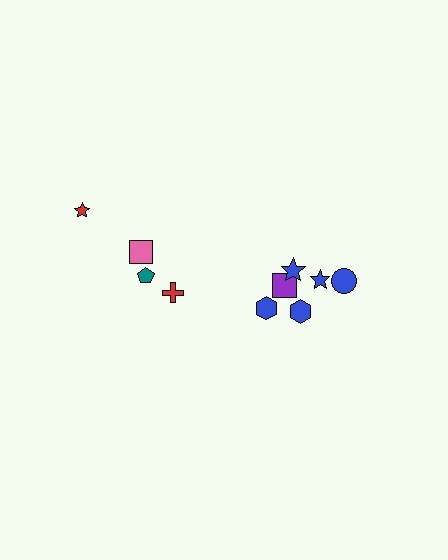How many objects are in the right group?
There are 6 objects.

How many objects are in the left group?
There are 4 objects.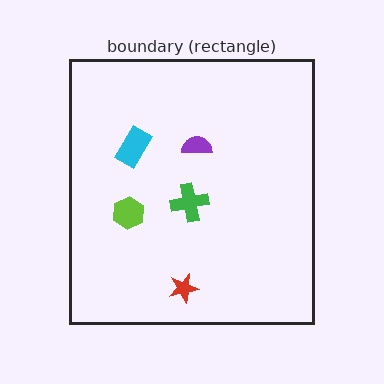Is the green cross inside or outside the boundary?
Inside.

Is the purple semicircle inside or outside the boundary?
Inside.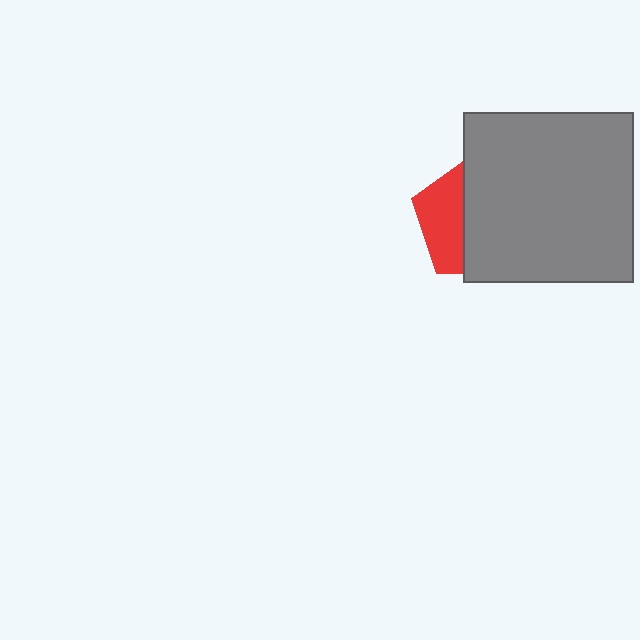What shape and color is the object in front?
The object in front is a gray square.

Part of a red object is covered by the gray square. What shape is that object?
It is a pentagon.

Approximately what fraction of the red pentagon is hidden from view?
Roughly 63% of the red pentagon is hidden behind the gray square.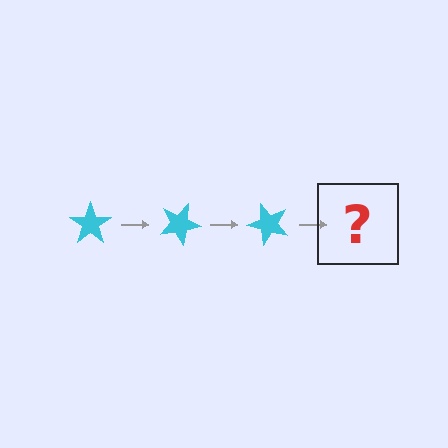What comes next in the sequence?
The next element should be a cyan star rotated 75 degrees.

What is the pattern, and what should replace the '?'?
The pattern is that the star rotates 25 degrees each step. The '?' should be a cyan star rotated 75 degrees.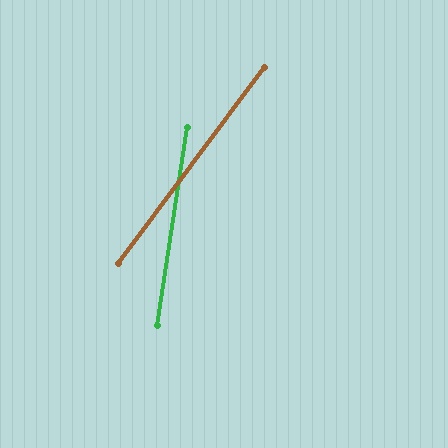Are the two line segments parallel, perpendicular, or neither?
Neither parallel nor perpendicular — they differ by about 28°.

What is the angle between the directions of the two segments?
Approximately 28 degrees.